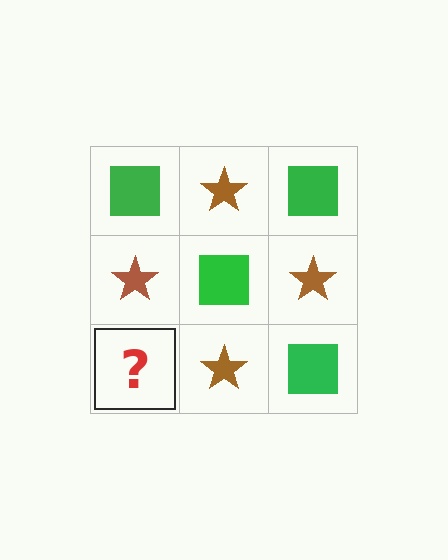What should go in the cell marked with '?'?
The missing cell should contain a green square.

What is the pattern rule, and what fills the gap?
The rule is that it alternates green square and brown star in a checkerboard pattern. The gap should be filled with a green square.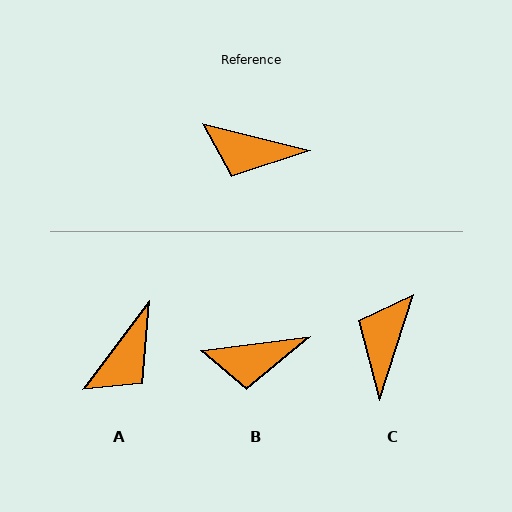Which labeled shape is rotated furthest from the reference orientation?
C, about 93 degrees away.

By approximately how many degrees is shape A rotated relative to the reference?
Approximately 67 degrees counter-clockwise.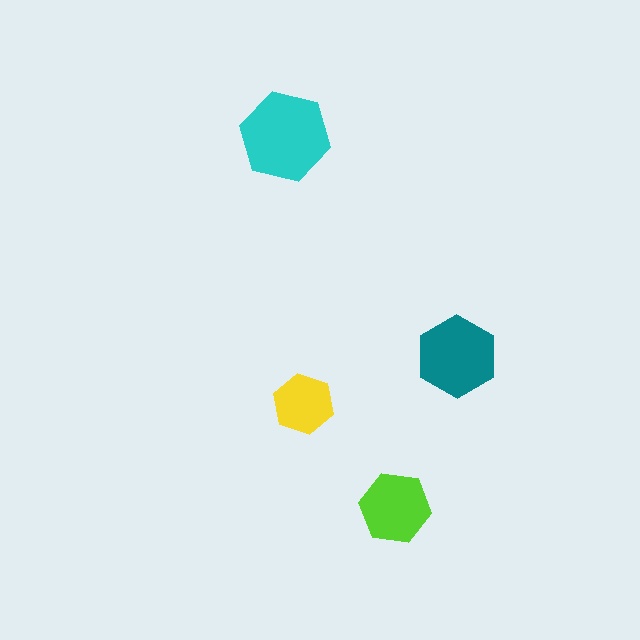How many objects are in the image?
There are 4 objects in the image.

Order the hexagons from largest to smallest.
the cyan one, the teal one, the lime one, the yellow one.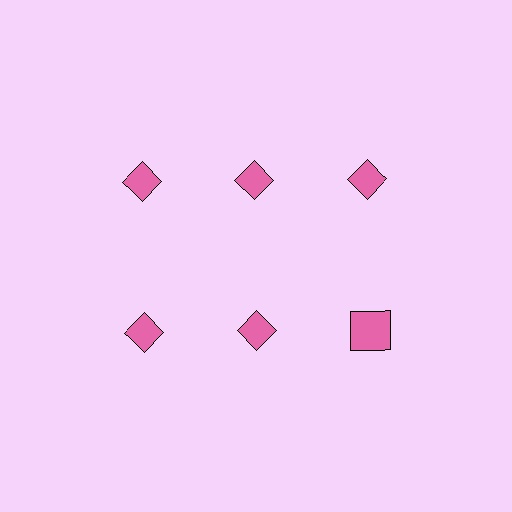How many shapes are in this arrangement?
There are 6 shapes arranged in a grid pattern.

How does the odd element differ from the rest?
It has a different shape: square instead of diamond.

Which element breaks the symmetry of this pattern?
The pink square in the second row, center column breaks the symmetry. All other shapes are pink diamonds.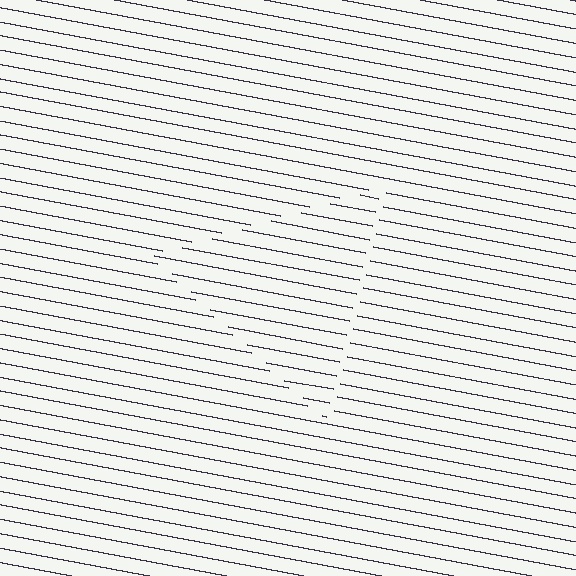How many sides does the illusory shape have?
3 sides — the line-ends trace a triangle.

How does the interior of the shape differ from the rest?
The interior of the shape contains the same grating, shifted by half a period — the contour is defined by the phase discontinuity where line-ends from the inner and outer gratings abut.